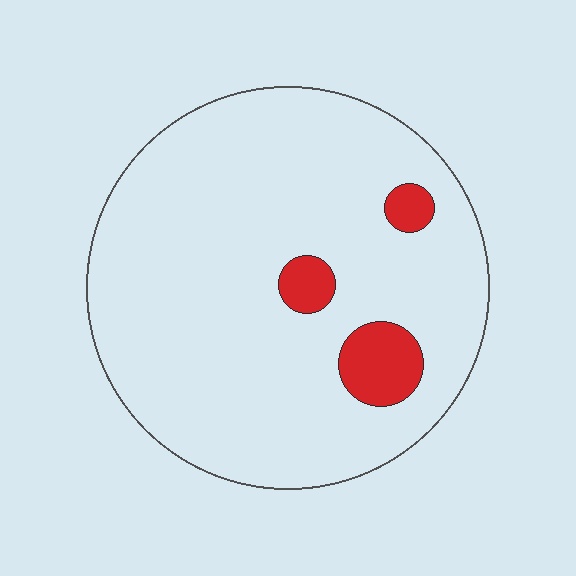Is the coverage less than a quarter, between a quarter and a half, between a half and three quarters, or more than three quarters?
Less than a quarter.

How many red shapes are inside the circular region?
3.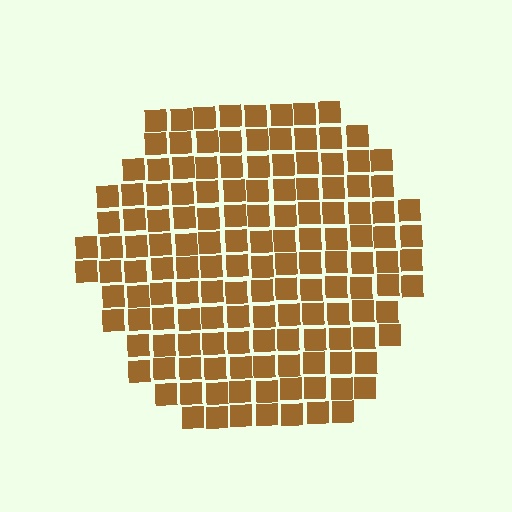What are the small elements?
The small elements are squares.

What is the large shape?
The large shape is a hexagon.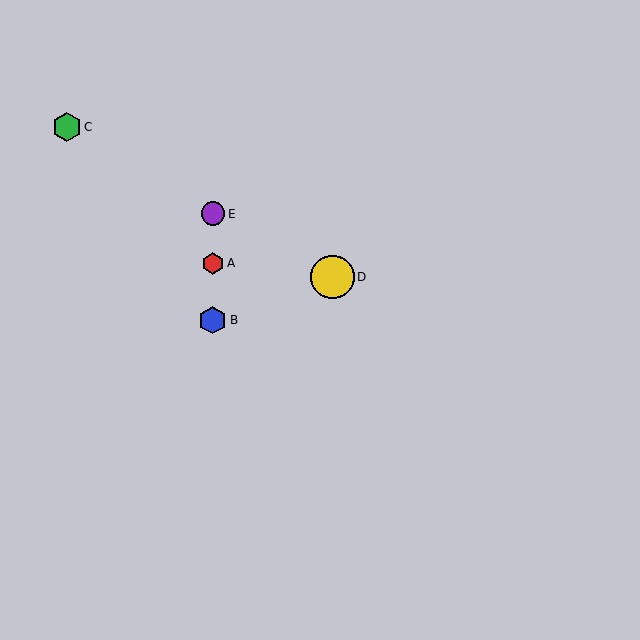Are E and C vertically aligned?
No, E is at x≈213 and C is at x≈67.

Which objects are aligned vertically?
Objects A, B, E are aligned vertically.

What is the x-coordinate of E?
Object E is at x≈213.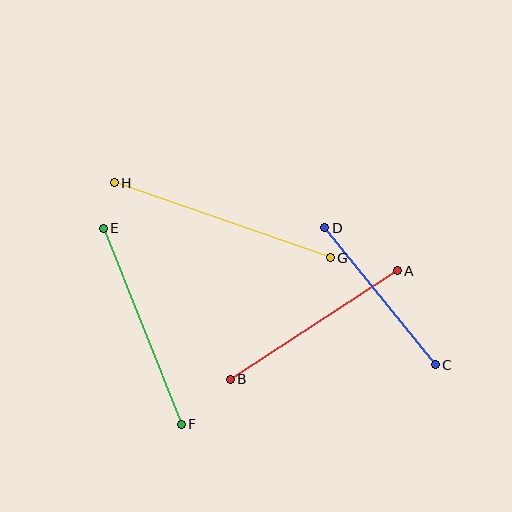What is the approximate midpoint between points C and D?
The midpoint is at approximately (380, 296) pixels.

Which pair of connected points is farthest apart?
Points G and H are farthest apart.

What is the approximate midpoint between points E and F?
The midpoint is at approximately (142, 326) pixels.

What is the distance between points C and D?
The distance is approximately 176 pixels.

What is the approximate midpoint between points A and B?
The midpoint is at approximately (314, 325) pixels.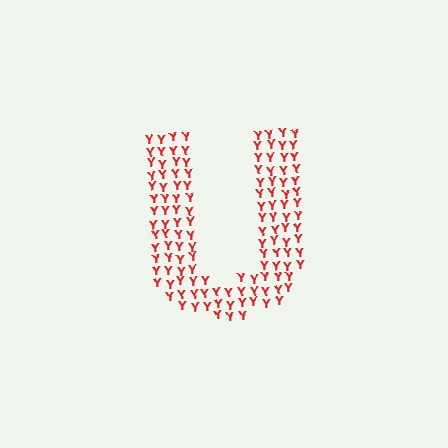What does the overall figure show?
The overall figure shows the letter U.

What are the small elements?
The small elements are letter Y's.